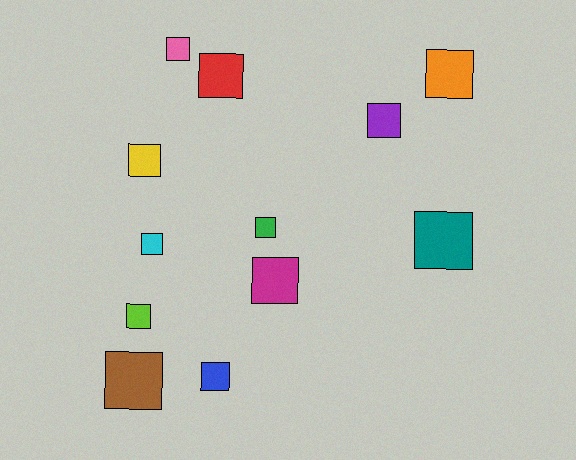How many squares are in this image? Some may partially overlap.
There are 12 squares.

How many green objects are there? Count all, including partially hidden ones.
There is 1 green object.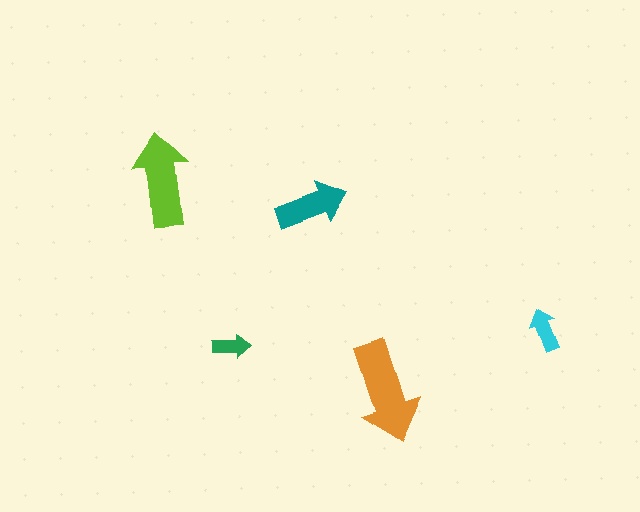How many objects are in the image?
There are 5 objects in the image.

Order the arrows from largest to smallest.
the orange one, the lime one, the teal one, the cyan one, the green one.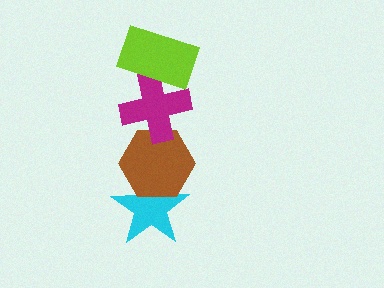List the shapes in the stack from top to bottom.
From top to bottom: the lime rectangle, the magenta cross, the brown hexagon, the cyan star.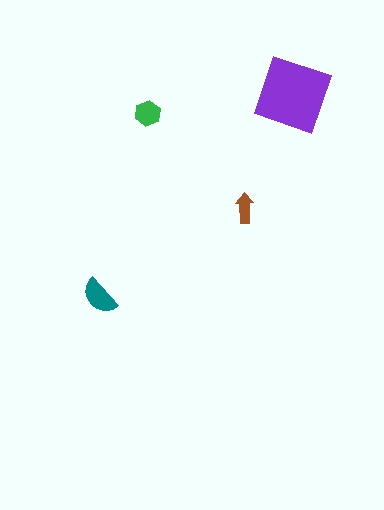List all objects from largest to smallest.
The purple diamond, the teal semicircle, the green hexagon, the brown arrow.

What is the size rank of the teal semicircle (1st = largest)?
2nd.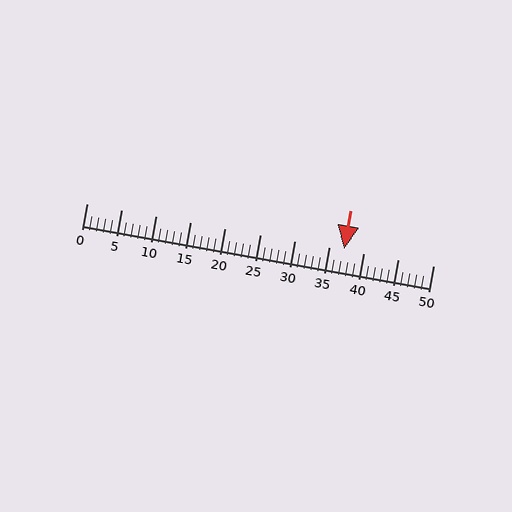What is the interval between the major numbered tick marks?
The major tick marks are spaced 5 units apart.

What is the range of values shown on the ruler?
The ruler shows values from 0 to 50.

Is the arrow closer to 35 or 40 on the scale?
The arrow is closer to 35.